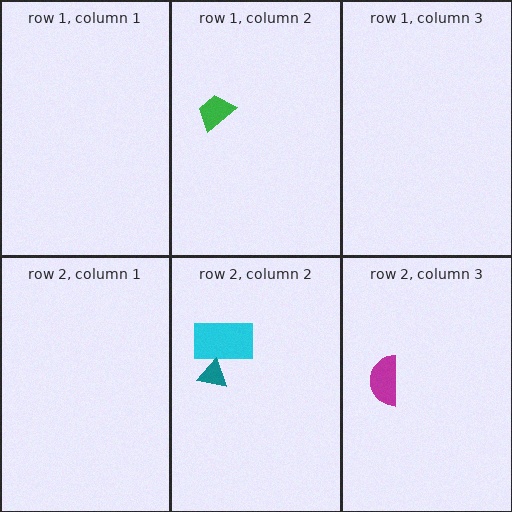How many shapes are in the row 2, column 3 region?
1.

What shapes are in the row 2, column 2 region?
The cyan rectangle, the teal triangle.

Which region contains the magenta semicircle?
The row 2, column 3 region.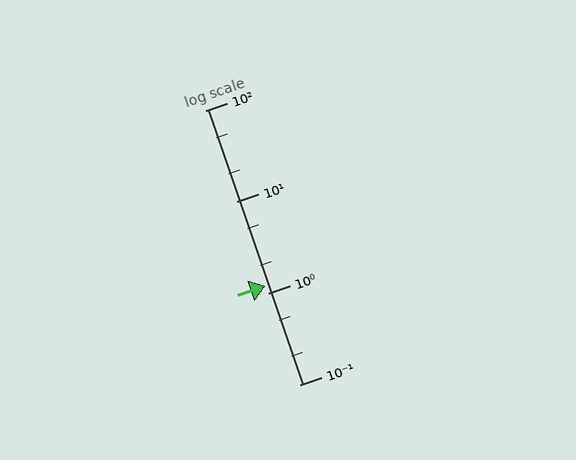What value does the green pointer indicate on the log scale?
The pointer indicates approximately 1.2.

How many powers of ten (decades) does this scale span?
The scale spans 3 decades, from 0.1 to 100.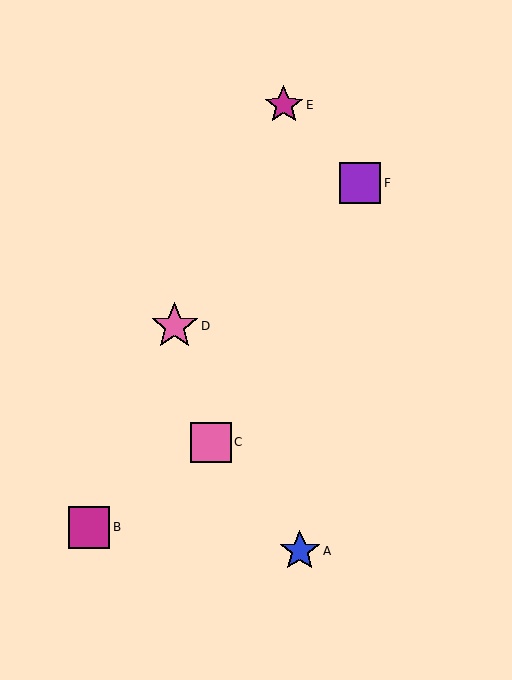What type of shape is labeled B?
Shape B is a magenta square.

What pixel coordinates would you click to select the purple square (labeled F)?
Click at (360, 183) to select the purple square F.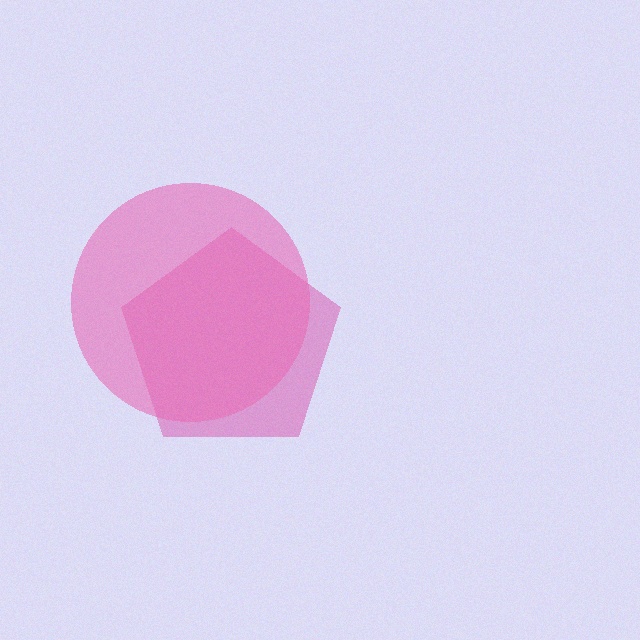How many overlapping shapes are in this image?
There are 2 overlapping shapes in the image.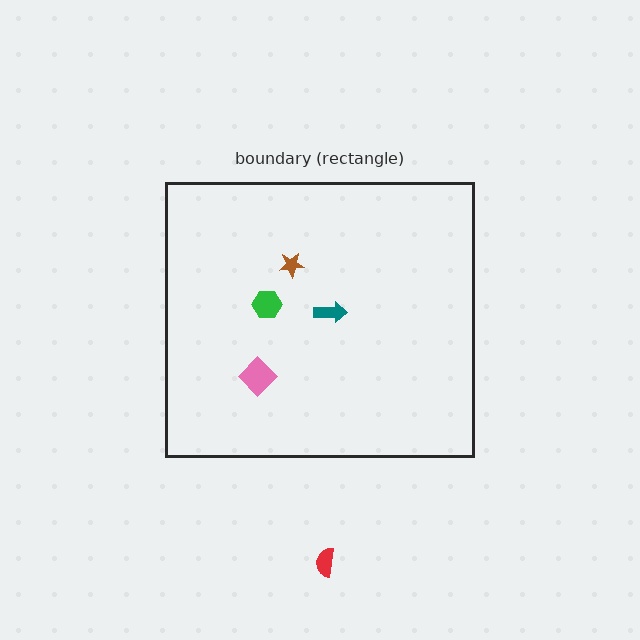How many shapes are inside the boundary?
4 inside, 1 outside.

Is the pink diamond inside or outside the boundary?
Inside.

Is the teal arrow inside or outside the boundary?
Inside.